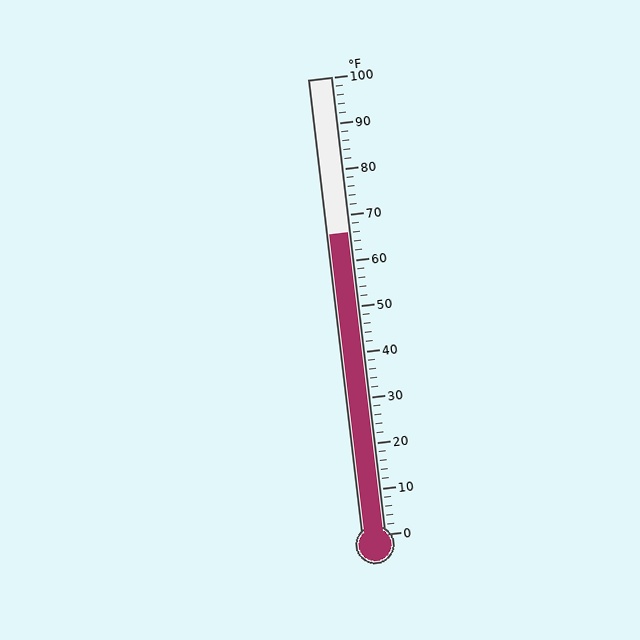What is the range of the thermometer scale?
The thermometer scale ranges from 0°F to 100°F.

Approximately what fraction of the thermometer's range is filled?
The thermometer is filled to approximately 65% of its range.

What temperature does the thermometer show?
The thermometer shows approximately 66°F.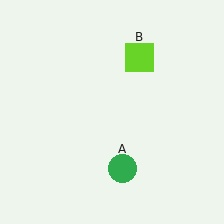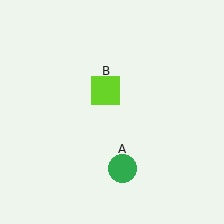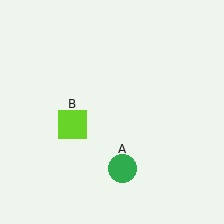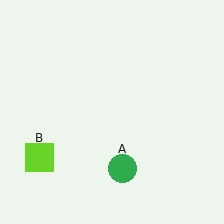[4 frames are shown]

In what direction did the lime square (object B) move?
The lime square (object B) moved down and to the left.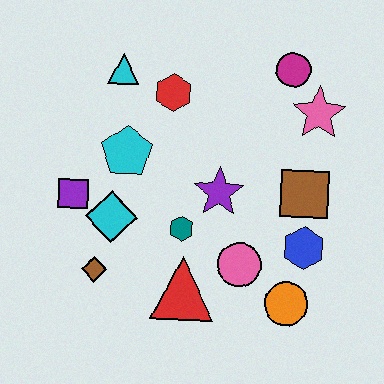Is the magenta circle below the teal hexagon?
No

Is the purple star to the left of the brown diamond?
No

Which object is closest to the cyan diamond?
The purple square is closest to the cyan diamond.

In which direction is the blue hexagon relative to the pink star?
The blue hexagon is below the pink star.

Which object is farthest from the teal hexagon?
The magenta circle is farthest from the teal hexagon.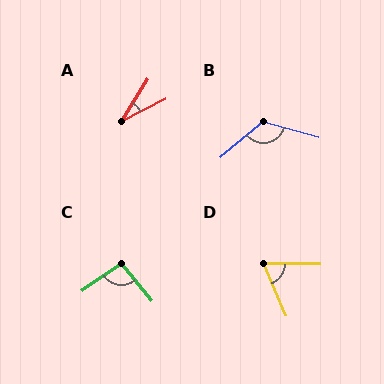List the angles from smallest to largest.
A (31°), D (67°), C (94°), B (125°).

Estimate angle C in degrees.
Approximately 94 degrees.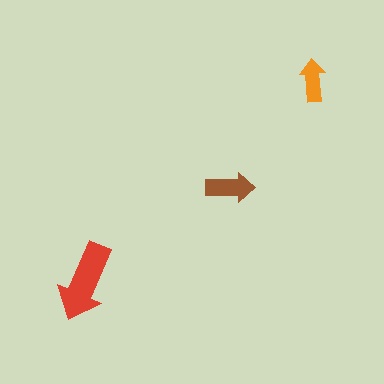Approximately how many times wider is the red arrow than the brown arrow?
About 1.5 times wider.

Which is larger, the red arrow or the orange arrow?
The red one.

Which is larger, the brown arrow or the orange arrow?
The brown one.